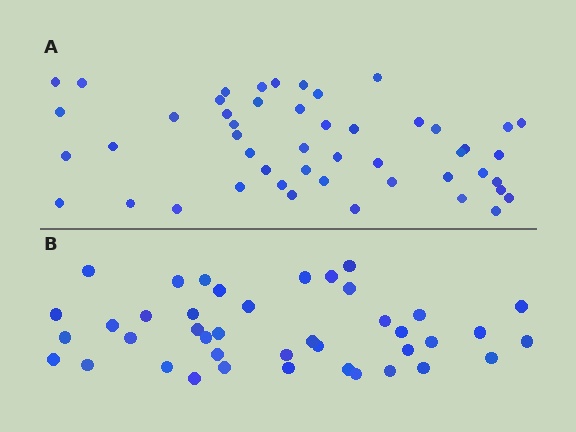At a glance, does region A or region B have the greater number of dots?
Region A (the top region) has more dots.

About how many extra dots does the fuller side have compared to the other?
Region A has roughly 8 or so more dots than region B.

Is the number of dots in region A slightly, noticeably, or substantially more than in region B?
Region A has only slightly more — the two regions are fairly close. The ratio is roughly 1.2 to 1.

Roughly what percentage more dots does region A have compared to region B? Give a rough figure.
About 20% more.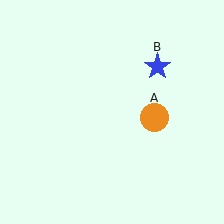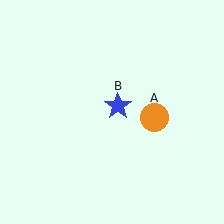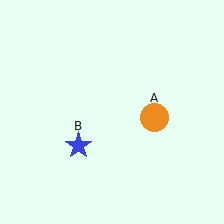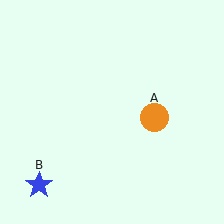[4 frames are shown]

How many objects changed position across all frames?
1 object changed position: blue star (object B).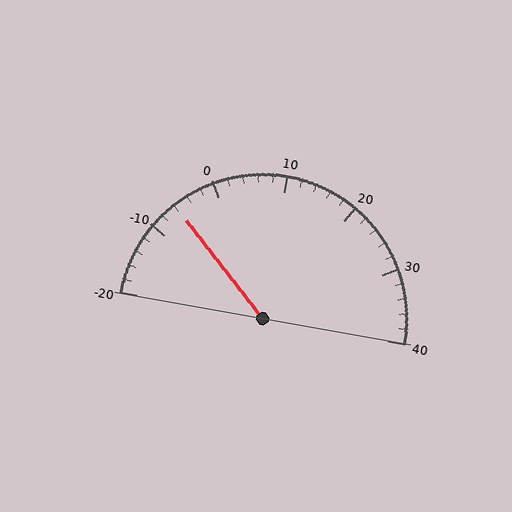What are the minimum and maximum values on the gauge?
The gauge ranges from -20 to 40.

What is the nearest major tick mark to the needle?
The nearest major tick mark is -10.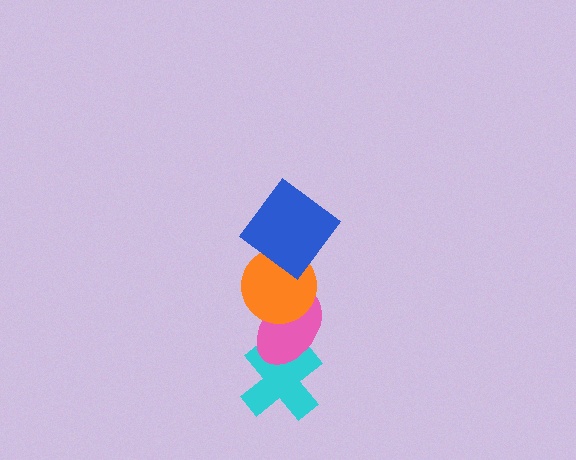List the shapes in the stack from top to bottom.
From top to bottom: the blue diamond, the orange circle, the pink ellipse, the cyan cross.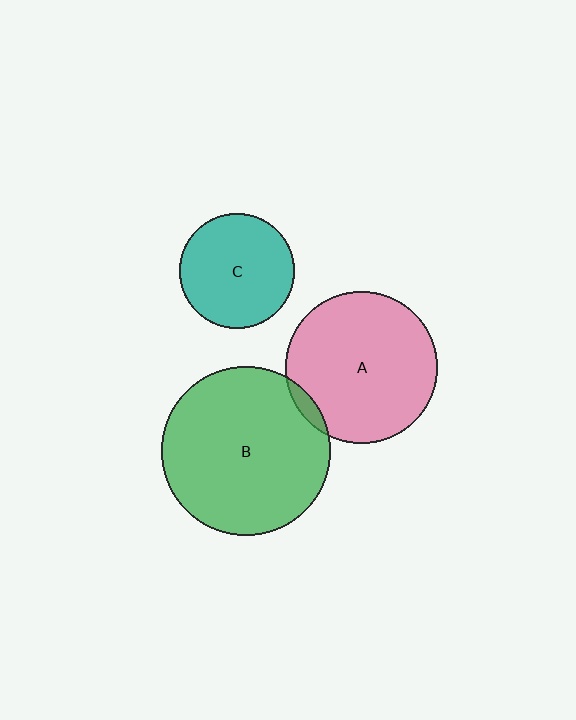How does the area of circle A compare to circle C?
Approximately 1.7 times.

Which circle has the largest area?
Circle B (green).